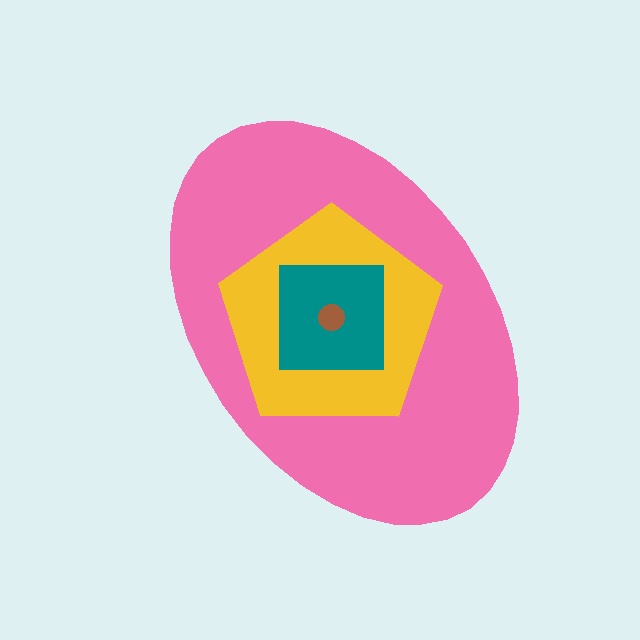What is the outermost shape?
The pink ellipse.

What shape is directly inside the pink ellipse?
The yellow pentagon.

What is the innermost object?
The brown circle.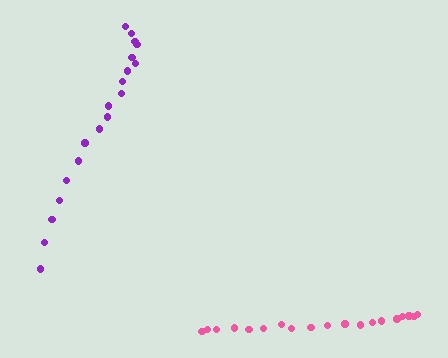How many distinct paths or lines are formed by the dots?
There are 2 distinct paths.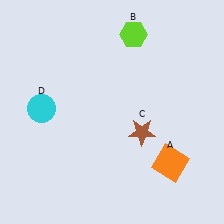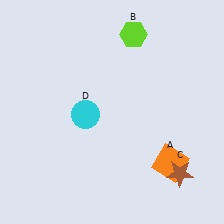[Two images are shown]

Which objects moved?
The objects that moved are: the brown star (C), the cyan circle (D).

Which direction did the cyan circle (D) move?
The cyan circle (D) moved right.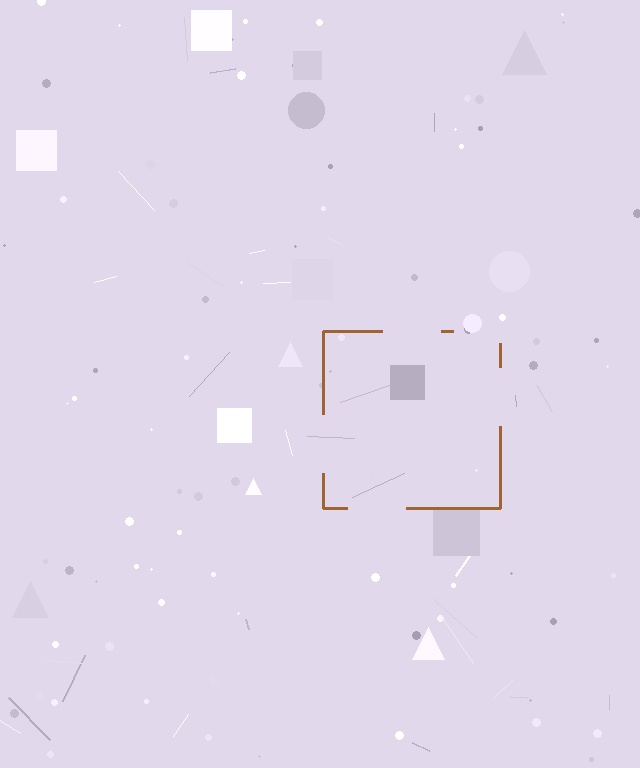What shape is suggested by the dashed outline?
The dashed outline suggests a square.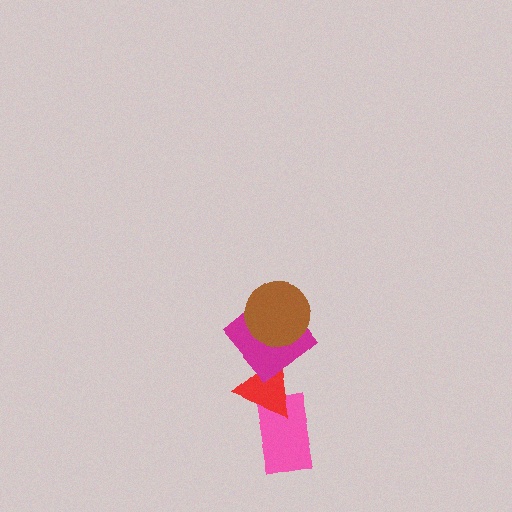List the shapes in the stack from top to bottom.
From top to bottom: the brown circle, the magenta diamond, the red triangle, the pink rectangle.